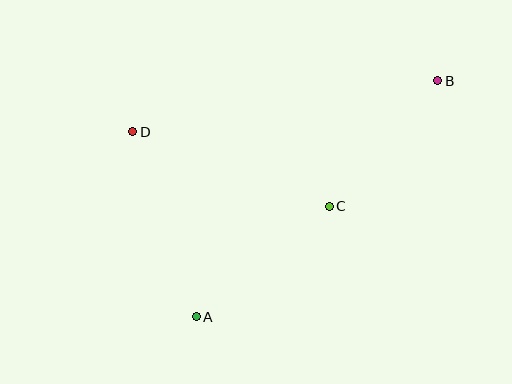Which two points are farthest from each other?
Points A and B are farthest from each other.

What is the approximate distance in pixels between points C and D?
The distance between C and D is approximately 210 pixels.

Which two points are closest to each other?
Points B and C are closest to each other.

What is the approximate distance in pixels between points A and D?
The distance between A and D is approximately 196 pixels.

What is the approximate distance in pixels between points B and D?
The distance between B and D is approximately 309 pixels.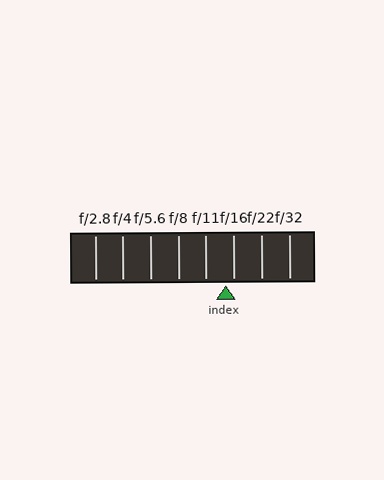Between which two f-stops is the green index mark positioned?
The index mark is between f/11 and f/16.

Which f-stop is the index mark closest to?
The index mark is closest to f/16.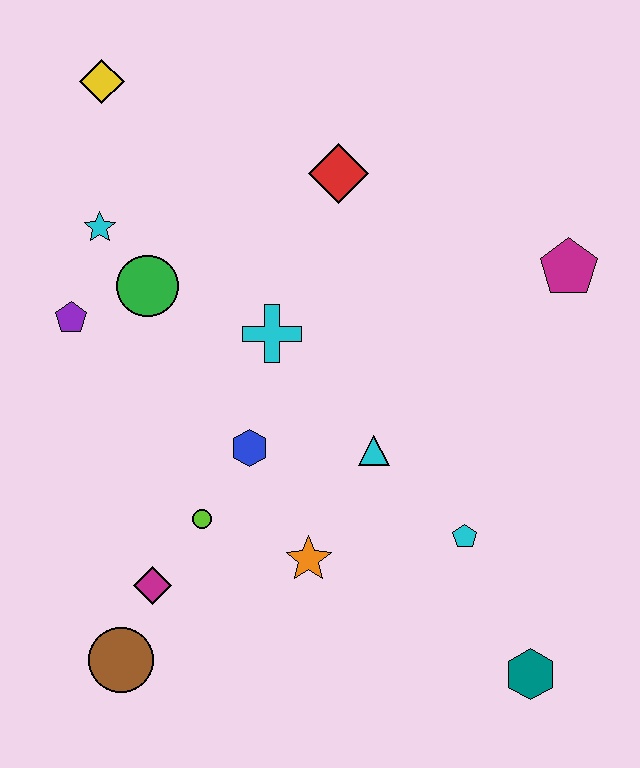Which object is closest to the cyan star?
The green circle is closest to the cyan star.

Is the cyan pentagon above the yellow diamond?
No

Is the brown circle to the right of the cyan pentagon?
No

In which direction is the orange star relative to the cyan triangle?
The orange star is below the cyan triangle.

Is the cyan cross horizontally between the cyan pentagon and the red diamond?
No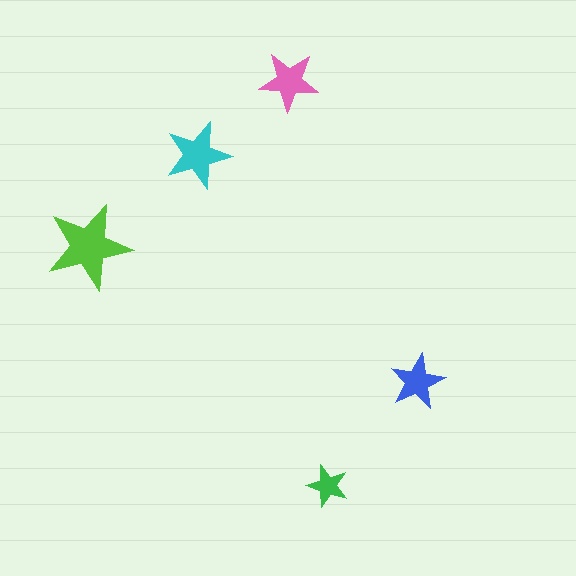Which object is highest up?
The pink star is topmost.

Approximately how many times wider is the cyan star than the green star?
About 1.5 times wider.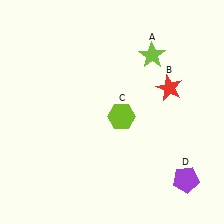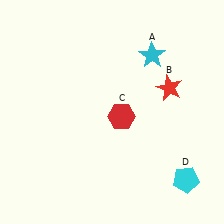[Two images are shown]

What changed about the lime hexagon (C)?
In Image 1, C is lime. In Image 2, it changed to red.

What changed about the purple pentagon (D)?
In Image 1, D is purple. In Image 2, it changed to cyan.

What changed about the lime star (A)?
In Image 1, A is lime. In Image 2, it changed to cyan.